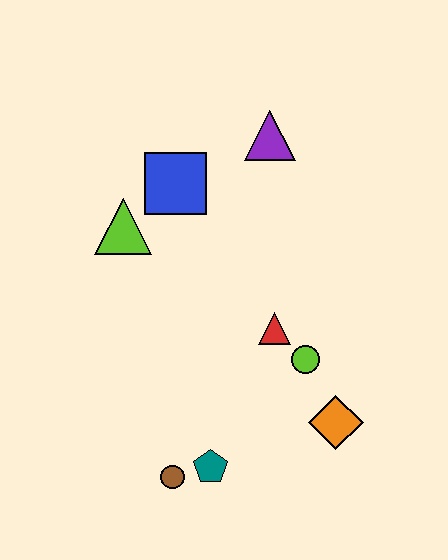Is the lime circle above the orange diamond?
Yes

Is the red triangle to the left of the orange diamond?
Yes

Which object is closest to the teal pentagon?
The brown circle is closest to the teal pentagon.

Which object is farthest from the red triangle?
The purple triangle is farthest from the red triangle.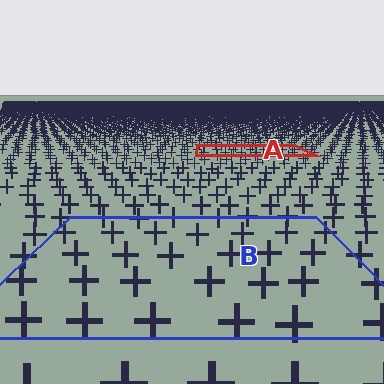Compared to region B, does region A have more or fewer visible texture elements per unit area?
Region A has more texture elements per unit area — they are packed more densely because it is farther away.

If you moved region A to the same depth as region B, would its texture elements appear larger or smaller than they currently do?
They would appear larger. At a closer depth, the same texture elements are projected at a bigger on-screen size.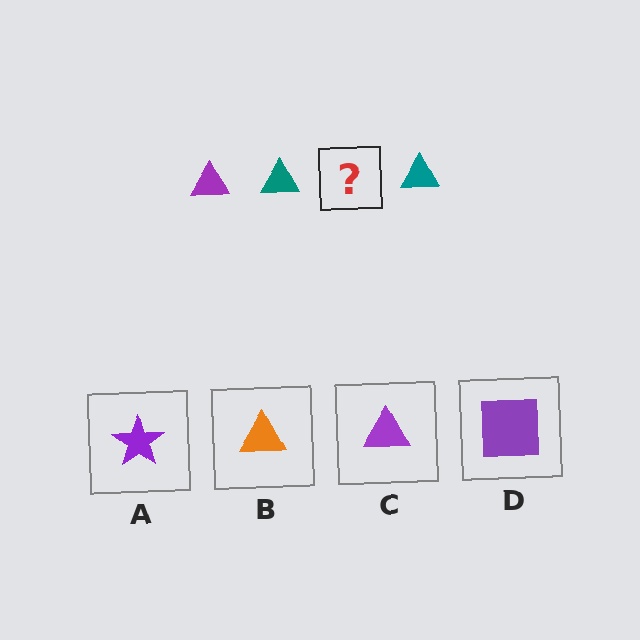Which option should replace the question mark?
Option C.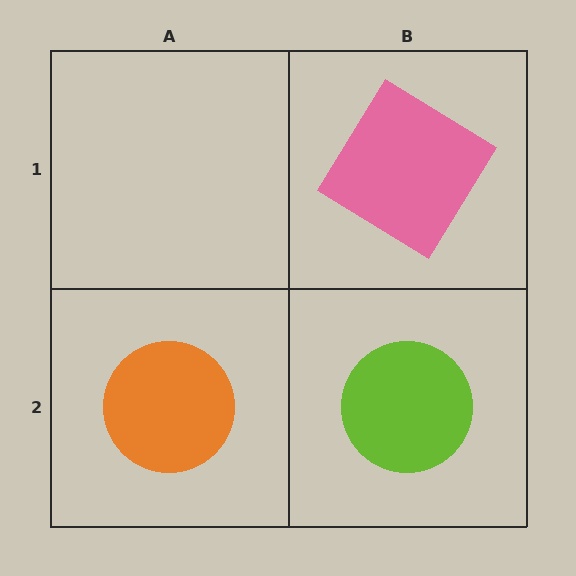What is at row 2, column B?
A lime circle.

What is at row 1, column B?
A pink diamond.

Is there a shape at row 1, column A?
No, that cell is empty.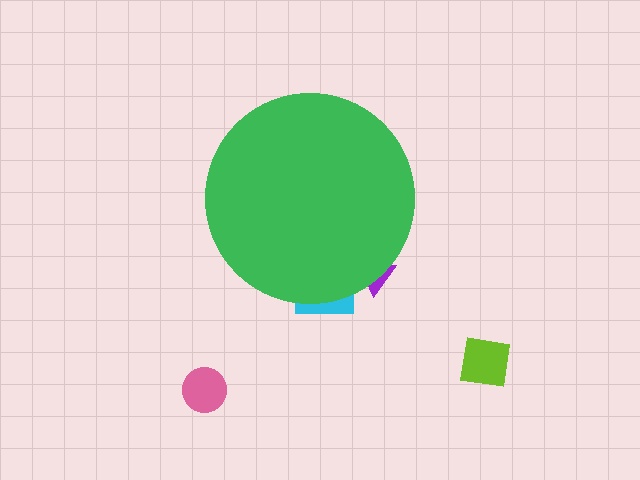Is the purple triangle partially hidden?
Yes, the purple triangle is partially hidden behind the green circle.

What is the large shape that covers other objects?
A green circle.